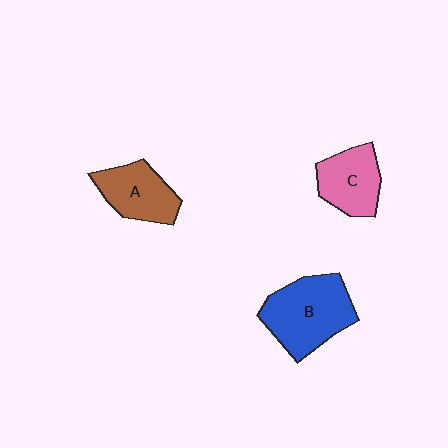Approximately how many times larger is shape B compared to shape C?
Approximately 1.5 times.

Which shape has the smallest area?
Shape C (pink).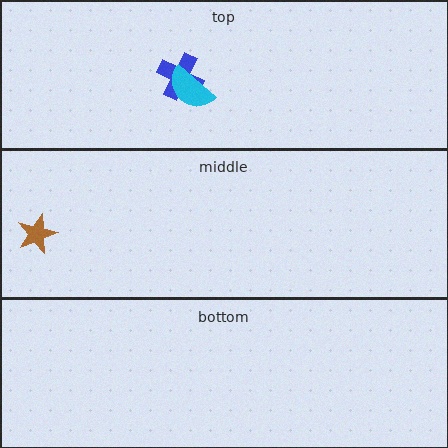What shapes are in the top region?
The blue cross, the cyan semicircle.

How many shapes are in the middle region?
1.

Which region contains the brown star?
The middle region.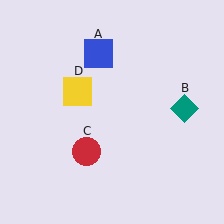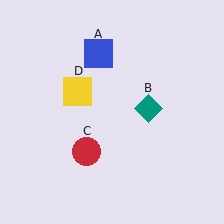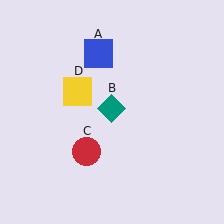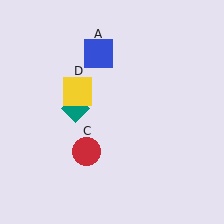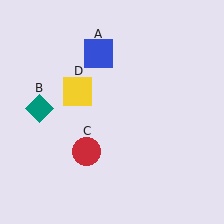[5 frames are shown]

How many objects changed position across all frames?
1 object changed position: teal diamond (object B).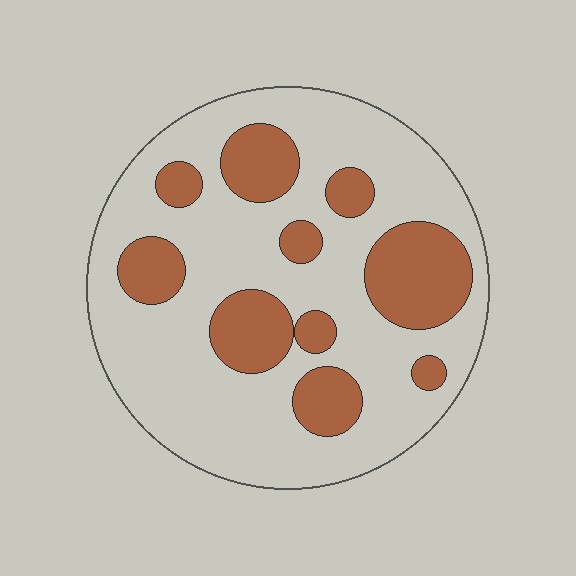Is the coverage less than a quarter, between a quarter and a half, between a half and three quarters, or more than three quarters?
Between a quarter and a half.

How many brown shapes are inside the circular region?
10.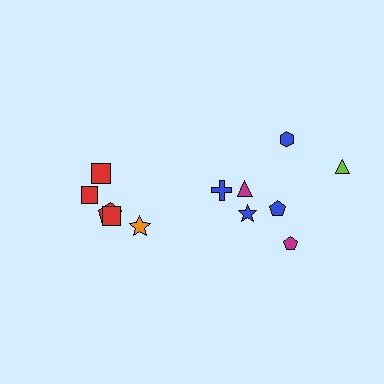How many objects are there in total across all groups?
There are 12 objects.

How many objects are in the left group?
There are 5 objects.